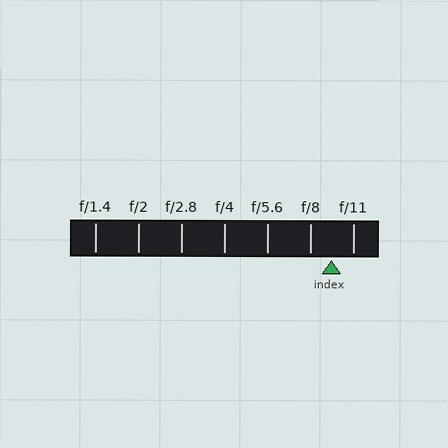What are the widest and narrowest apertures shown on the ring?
The widest aperture shown is f/1.4 and the narrowest is f/11.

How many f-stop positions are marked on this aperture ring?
There are 7 f-stop positions marked.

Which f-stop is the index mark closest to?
The index mark is closest to f/11.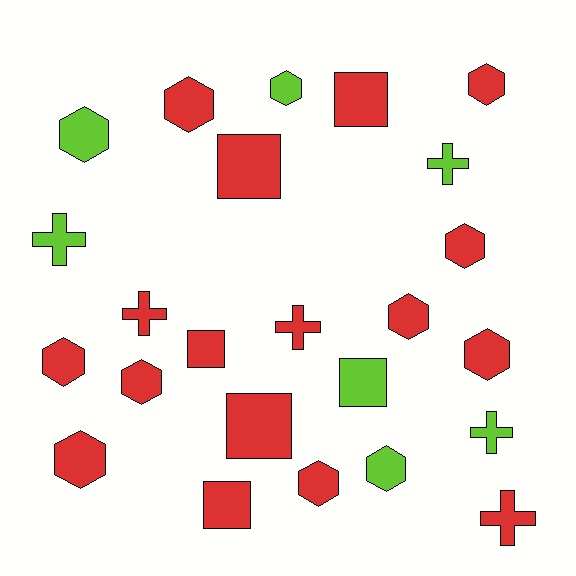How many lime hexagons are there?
There are 3 lime hexagons.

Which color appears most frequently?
Red, with 17 objects.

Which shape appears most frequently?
Hexagon, with 12 objects.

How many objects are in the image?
There are 24 objects.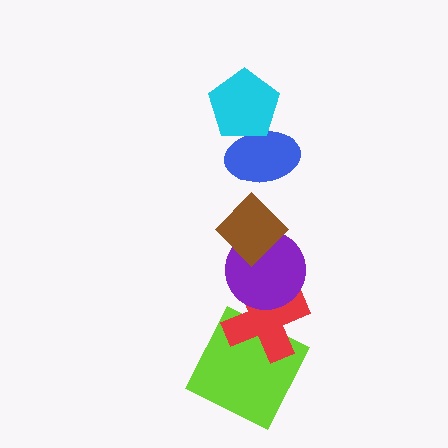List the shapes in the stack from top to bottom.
From top to bottom: the cyan pentagon, the blue ellipse, the brown diamond, the purple circle, the red cross, the lime square.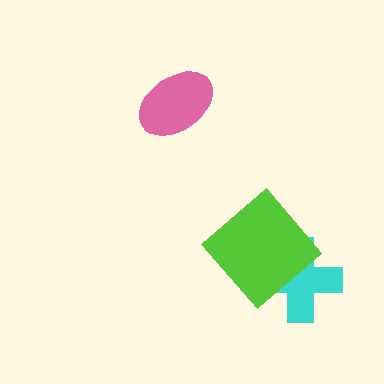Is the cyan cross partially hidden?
Yes, it is partially covered by another shape.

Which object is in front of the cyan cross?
The lime diamond is in front of the cyan cross.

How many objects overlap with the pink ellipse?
0 objects overlap with the pink ellipse.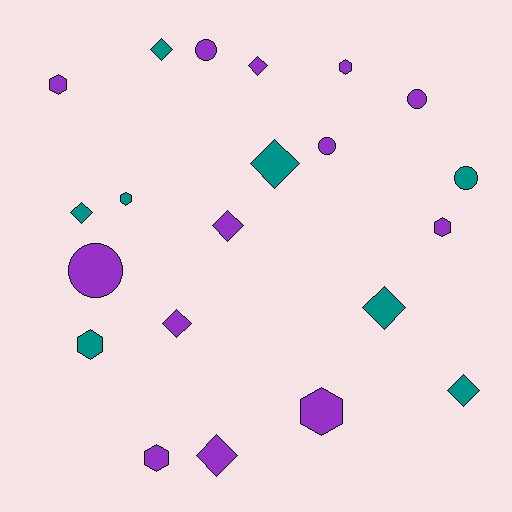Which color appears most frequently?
Purple, with 13 objects.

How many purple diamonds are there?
There are 4 purple diamonds.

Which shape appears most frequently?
Diamond, with 9 objects.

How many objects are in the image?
There are 21 objects.